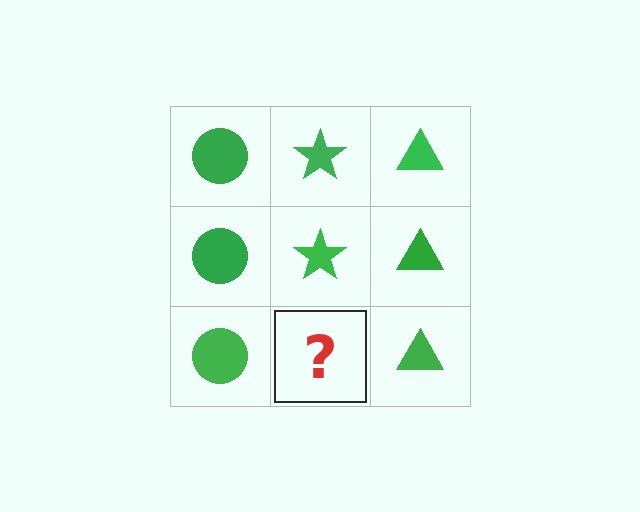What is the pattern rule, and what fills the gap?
The rule is that each column has a consistent shape. The gap should be filled with a green star.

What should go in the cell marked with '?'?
The missing cell should contain a green star.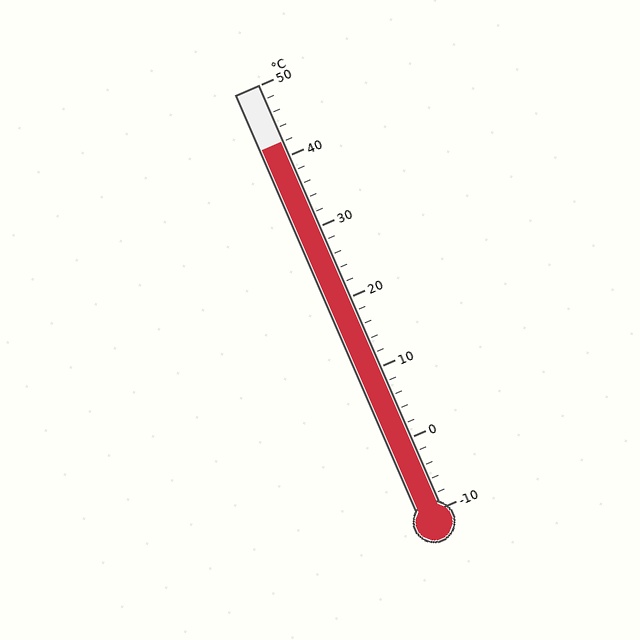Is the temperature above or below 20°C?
The temperature is above 20°C.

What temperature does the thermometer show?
The thermometer shows approximately 42°C.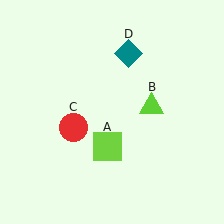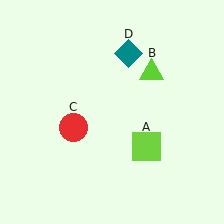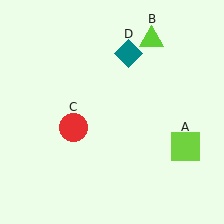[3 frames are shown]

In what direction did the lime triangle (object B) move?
The lime triangle (object B) moved up.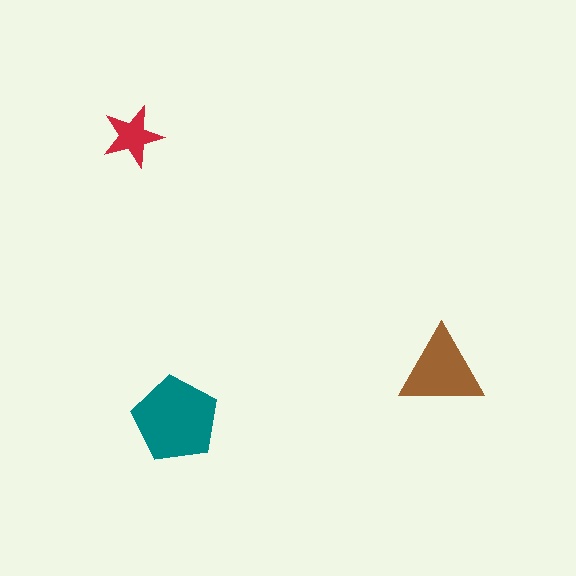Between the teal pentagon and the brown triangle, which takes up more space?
The teal pentagon.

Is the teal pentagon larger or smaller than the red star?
Larger.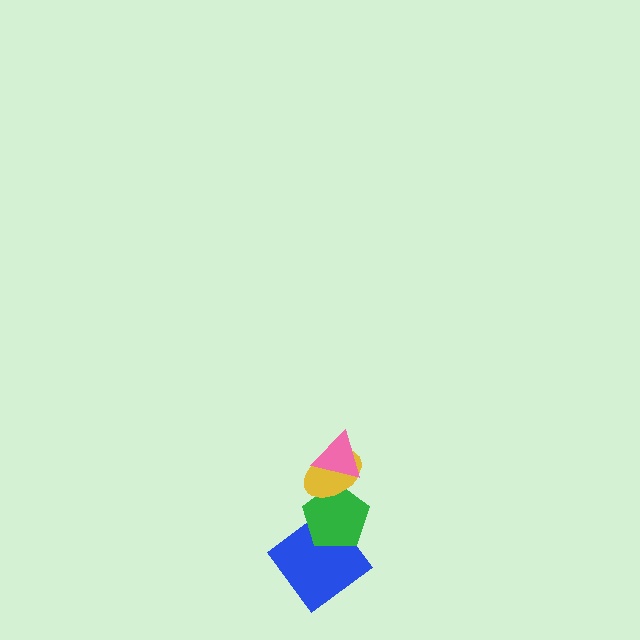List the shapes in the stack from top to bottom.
From top to bottom: the pink triangle, the yellow ellipse, the green pentagon, the blue diamond.